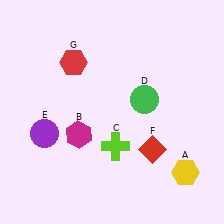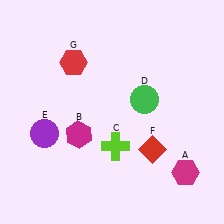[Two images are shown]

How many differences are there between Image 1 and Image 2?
There is 1 difference between the two images.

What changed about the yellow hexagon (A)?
In Image 1, A is yellow. In Image 2, it changed to magenta.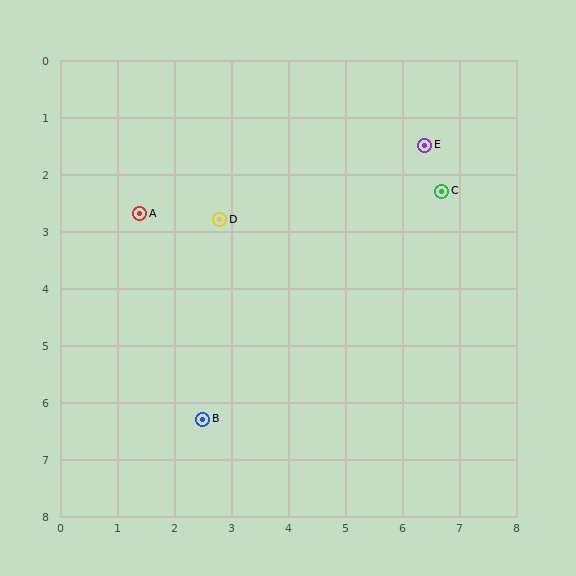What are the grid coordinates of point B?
Point B is at approximately (2.5, 6.3).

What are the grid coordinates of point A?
Point A is at approximately (1.4, 2.7).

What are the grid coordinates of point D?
Point D is at approximately (2.8, 2.8).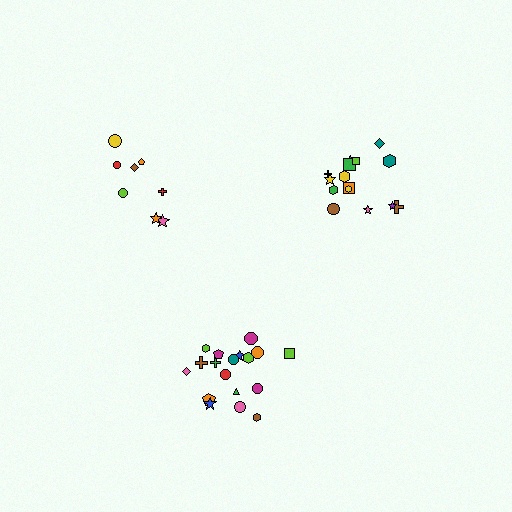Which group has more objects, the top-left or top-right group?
The top-right group.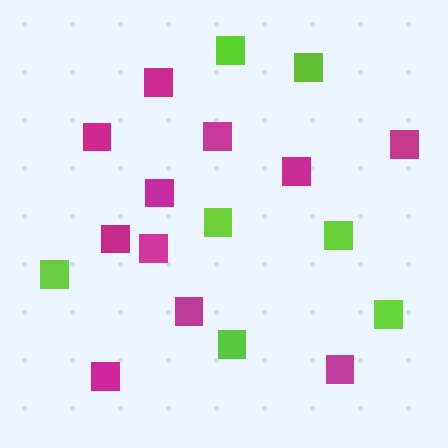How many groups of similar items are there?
There are 2 groups: one group of magenta squares (11) and one group of lime squares (7).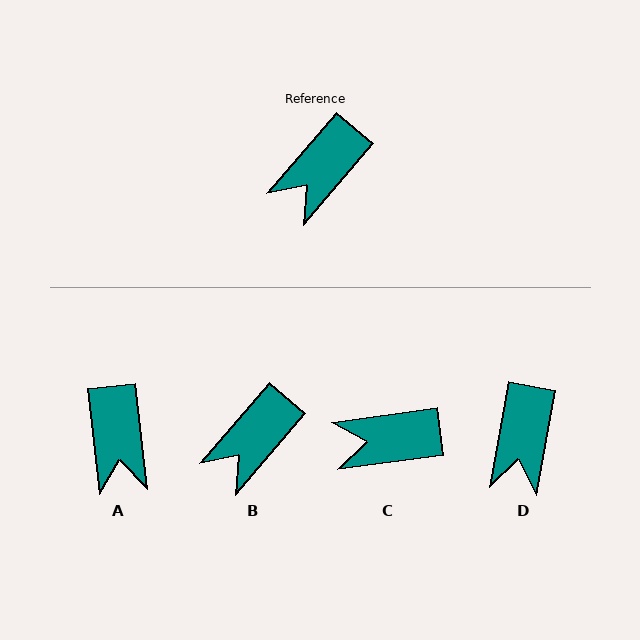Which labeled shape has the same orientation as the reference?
B.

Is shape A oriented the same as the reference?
No, it is off by about 47 degrees.